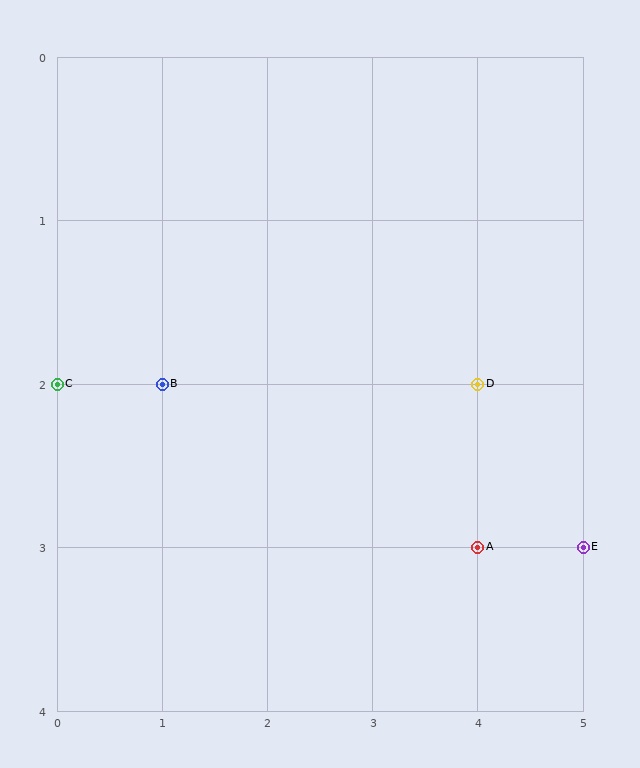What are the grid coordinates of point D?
Point D is at grid coordinates (4, 2).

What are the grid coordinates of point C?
Point C is at grid coordinates (0, 2).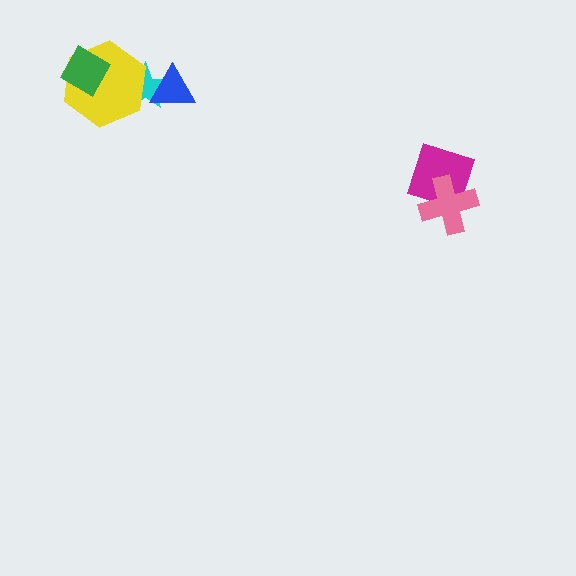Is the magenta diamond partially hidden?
Yes, it is partially covered by another shape.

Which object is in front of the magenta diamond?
The pink cross is in front of the magenta diamond.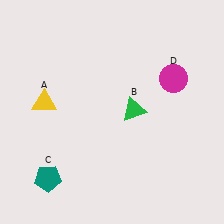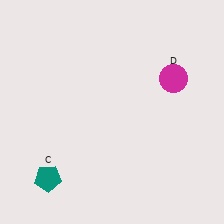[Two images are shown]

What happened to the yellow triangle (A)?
The yellow triangle (A) was removed in Image 2. It was in the top-left area of Image 1.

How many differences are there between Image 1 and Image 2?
There are 2 differences between the two images.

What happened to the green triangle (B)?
The green triangle (B) was removed in Image 2. It was in the top-right area of Image 1.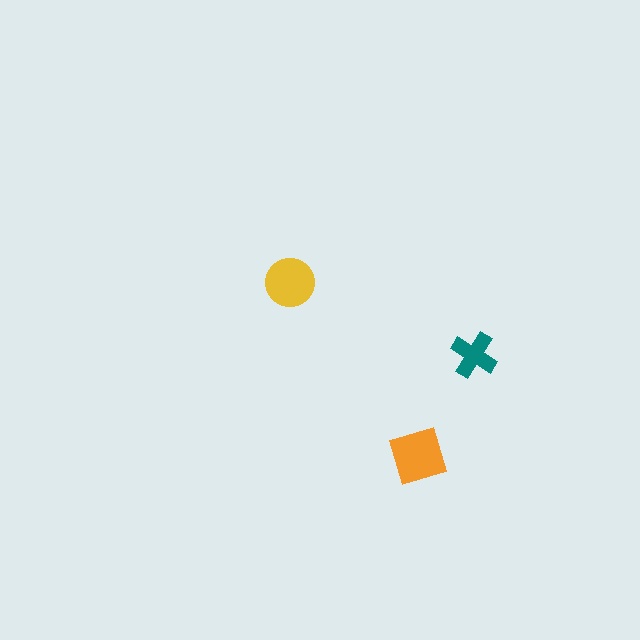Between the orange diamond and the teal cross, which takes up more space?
The orange diamond.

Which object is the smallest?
The teal cross.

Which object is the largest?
The orange diamond.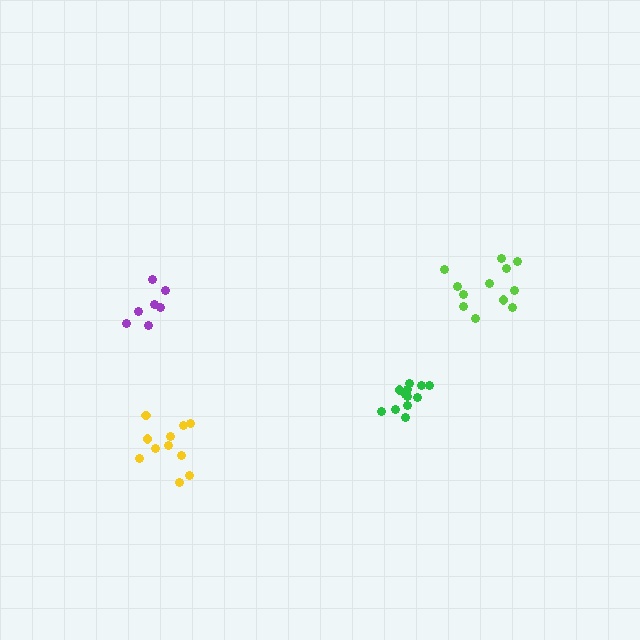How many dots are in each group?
Group 1: 12 dots, Group 2: 11 dots, Group 3: 12 dots, Group 4: 7 dots (42 total).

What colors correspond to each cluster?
The clusters are colored: green, yellow, lime, purple.